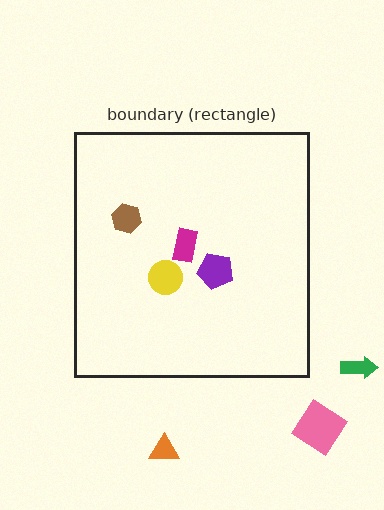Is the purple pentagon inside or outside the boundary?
Inside.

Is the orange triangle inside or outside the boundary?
Outside.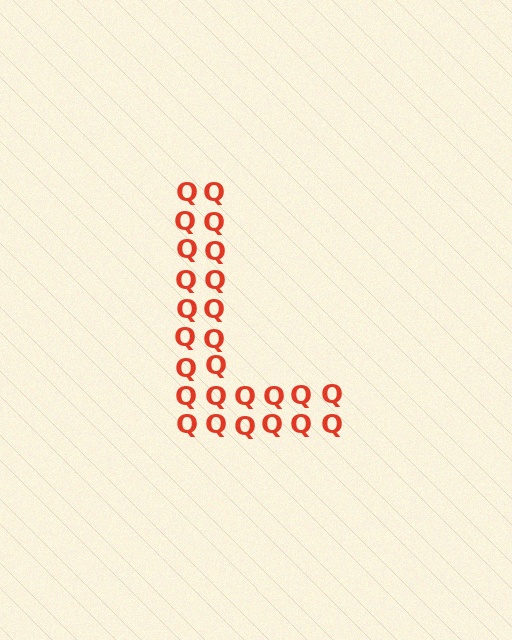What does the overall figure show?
The overall figure shows the letter L.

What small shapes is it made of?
It is made of small letter Q's.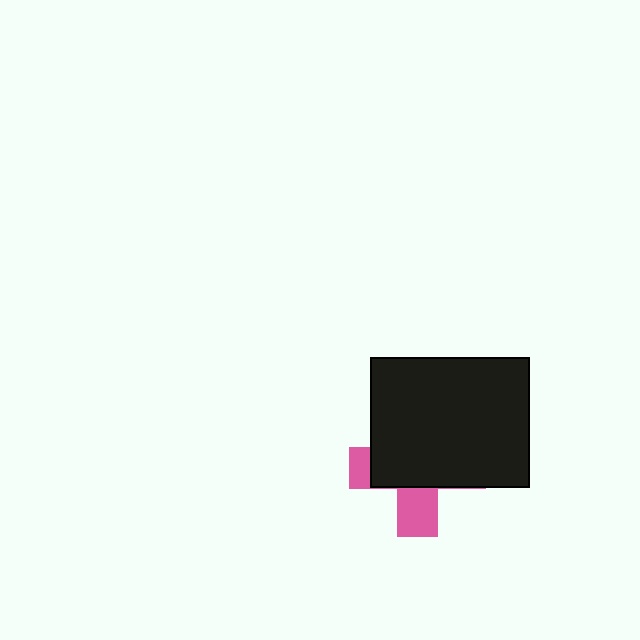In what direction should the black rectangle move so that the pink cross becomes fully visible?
The black rectangle should move up. That is the shortest direction to clear the overlap and leave the pink cross fully visible.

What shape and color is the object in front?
The object in front is a black rectangle.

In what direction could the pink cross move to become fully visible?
The pink cross could move down. That would shift it out from behind the black rectangle entirely.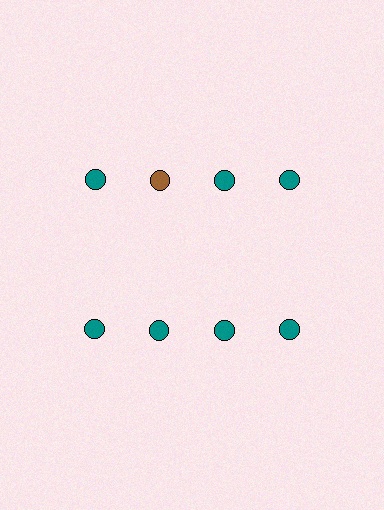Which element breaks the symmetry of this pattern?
The brown circle in the top row, second from left column breaks the symmetry. All other shapes are teal circles.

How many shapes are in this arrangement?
There are 8 shapes arranged in a grid pattern.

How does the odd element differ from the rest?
It has a different color: brown instead of teal.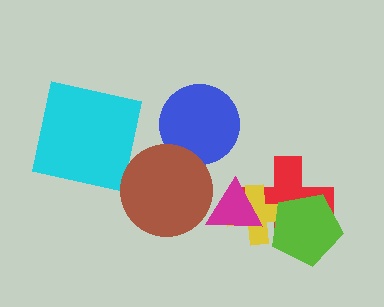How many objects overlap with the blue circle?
1 object overlaps with the blue circle.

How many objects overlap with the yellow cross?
3 objects overlap with the yellow cross.